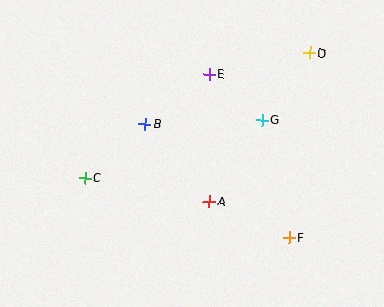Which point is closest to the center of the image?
Point A at (209, 201) is closest to the center.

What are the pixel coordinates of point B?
Point B is at (145, 124).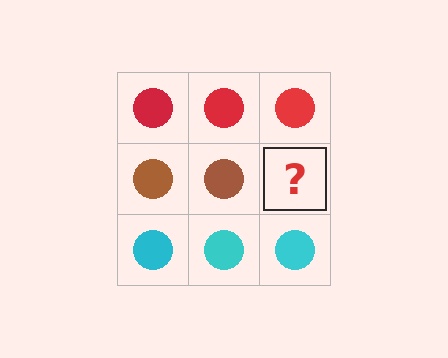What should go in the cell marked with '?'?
The missing cell should contain a brown circle.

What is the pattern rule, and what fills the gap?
The rule is that each row has a consistent color. The gap should be filled with a brown circle.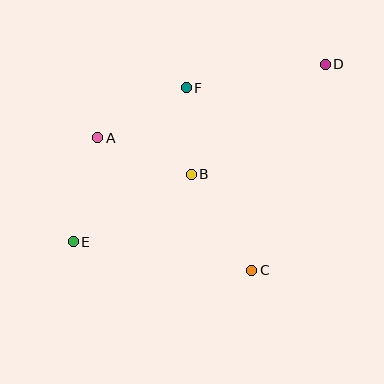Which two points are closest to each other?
Points B and F are closest to each other.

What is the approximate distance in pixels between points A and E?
The distance between A and E is approximately 107 pixels.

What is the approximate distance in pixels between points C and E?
The distance between C and E is approximately 180 pixels.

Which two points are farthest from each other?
Points D and E are farthest from each other.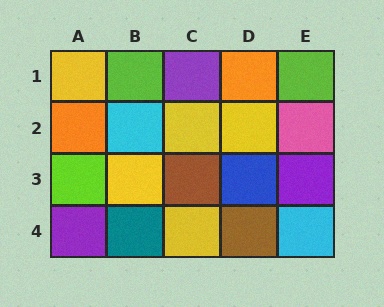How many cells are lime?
3 cells are lime.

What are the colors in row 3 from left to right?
Lime, yellow, brown, blue, purple.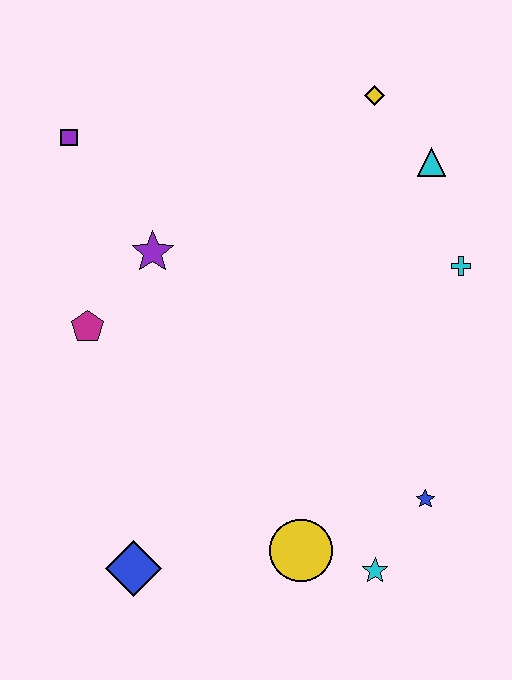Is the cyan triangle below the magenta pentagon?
No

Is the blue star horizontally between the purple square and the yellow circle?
No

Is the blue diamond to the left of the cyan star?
Yes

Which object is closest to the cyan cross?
The cyan triangle is closest to the cyan cross.